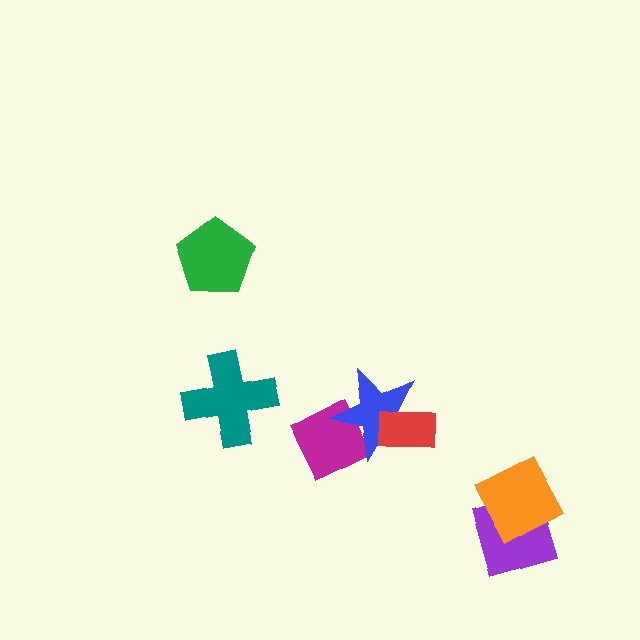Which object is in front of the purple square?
The orange square is in front of the purple square.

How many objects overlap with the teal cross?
0 objects overlap with the teal cross.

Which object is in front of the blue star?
The red rectangle is in front of the blue star.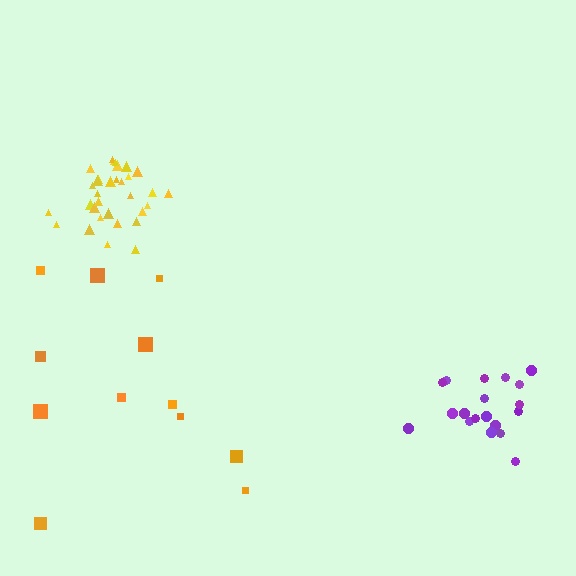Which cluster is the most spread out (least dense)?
Orange.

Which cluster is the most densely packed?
Yellow.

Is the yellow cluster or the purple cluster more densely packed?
Yellow.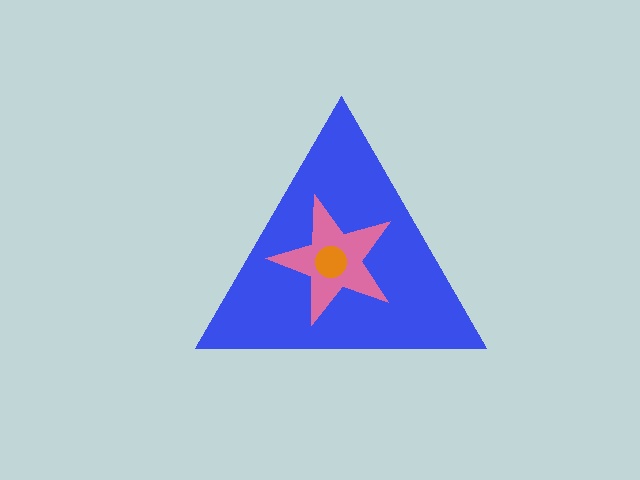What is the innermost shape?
The orange circle.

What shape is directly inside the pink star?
The orange circle.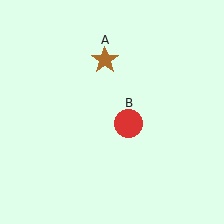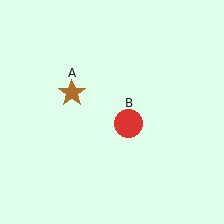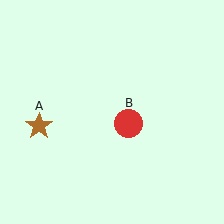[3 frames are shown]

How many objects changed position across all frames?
1 object changed position: brown star (object A).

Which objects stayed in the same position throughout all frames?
Red circle (object B) remained stationary.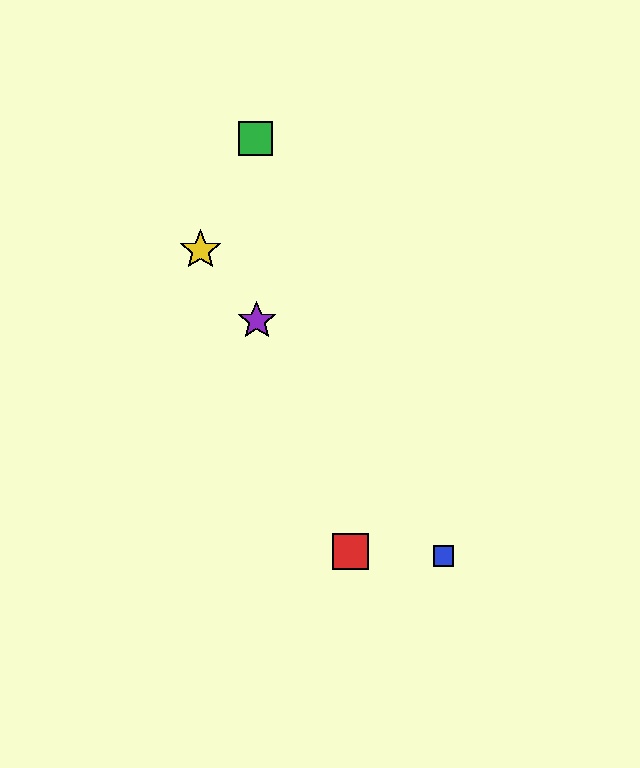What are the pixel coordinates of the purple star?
The purple star is at (257, 321).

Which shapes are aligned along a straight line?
The blue square, the yellow star, the purple star are aligned along a straight line.